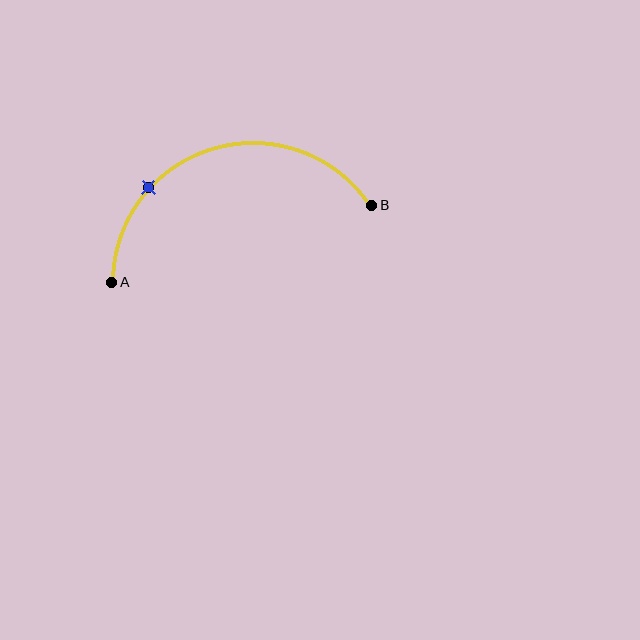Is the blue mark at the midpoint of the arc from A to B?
No. The blue mark lies on the arc but is closer to endpoint A. The arc midpoint would be at the point on the curve equidistant along the arc from both A and B.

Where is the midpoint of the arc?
The arc midpoint is the point on the curve farthest from the straight line joining A and B. It sits above that line.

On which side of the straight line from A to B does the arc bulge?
The arc bulges above the straight line connecting A and B.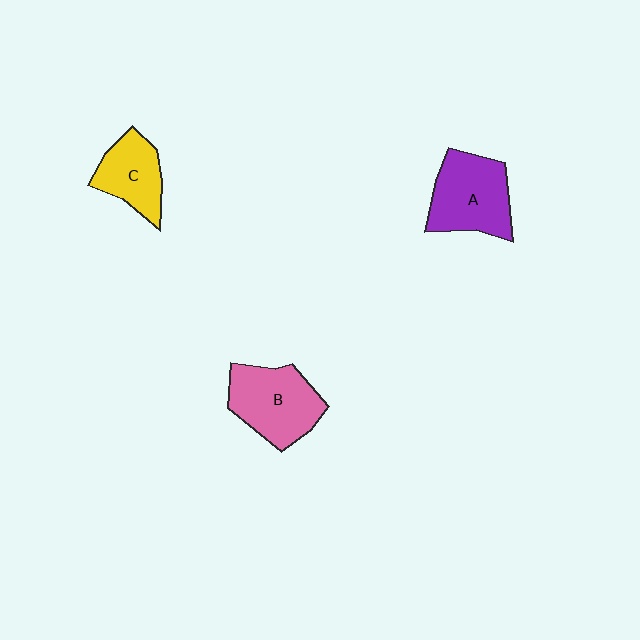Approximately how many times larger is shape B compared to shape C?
Approximately 1.4 times.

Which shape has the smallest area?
Shape C (yellow).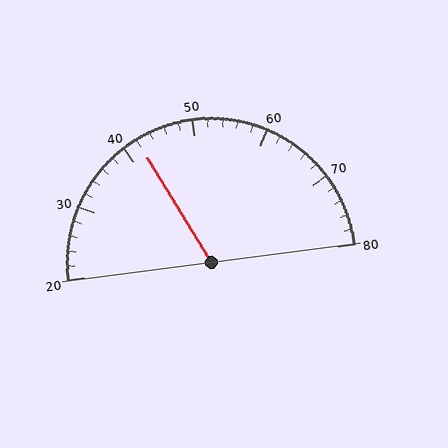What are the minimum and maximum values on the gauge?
The gauge ranges from 20 to 80.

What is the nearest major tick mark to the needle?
The nearest major tick mark is 40.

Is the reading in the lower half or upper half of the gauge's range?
The reading is in the lower half of the range (20 to 80).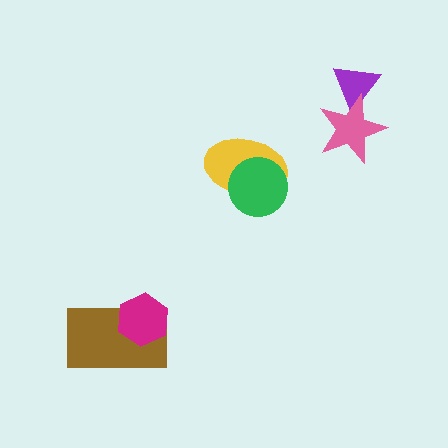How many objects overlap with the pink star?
1 object overlaps with the pink star.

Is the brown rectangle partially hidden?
Yes, it is partially covered by another shape.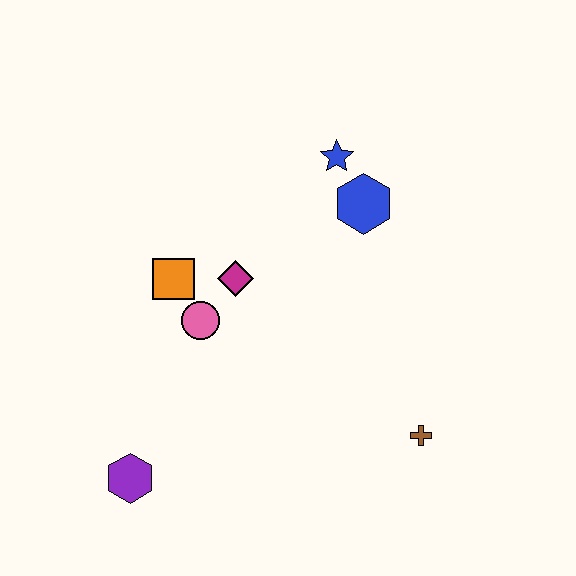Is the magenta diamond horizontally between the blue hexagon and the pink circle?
Yes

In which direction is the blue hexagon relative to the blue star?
The blue hexagon is below the blue star.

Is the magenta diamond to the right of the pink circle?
Yes